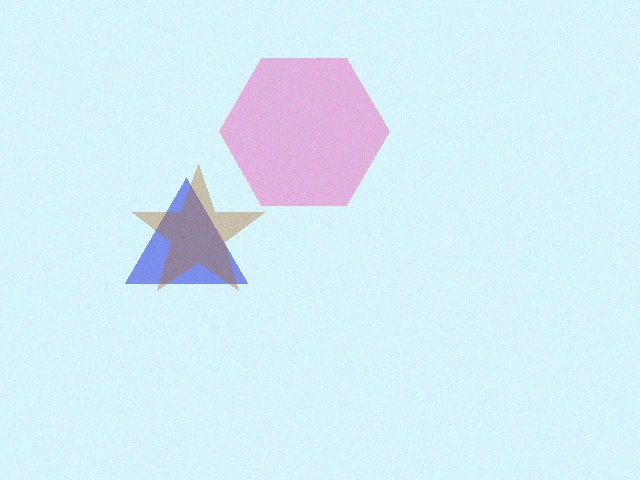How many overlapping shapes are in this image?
There are 3 overlapping shapes in the image.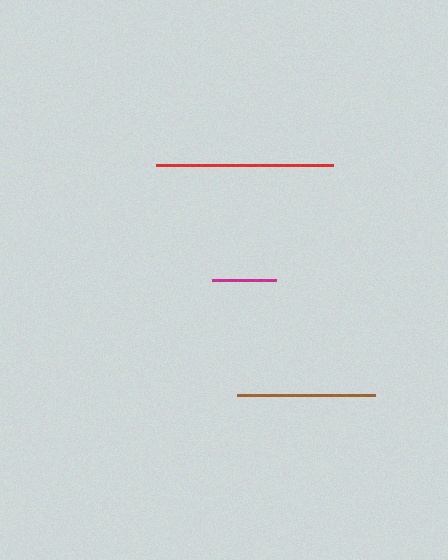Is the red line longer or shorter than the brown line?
The red line is longer than the brown line.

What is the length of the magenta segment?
The magenta segment is approximately 65 pixels long.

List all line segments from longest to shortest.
From longest to shortest: red, brown, magenta.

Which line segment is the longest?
The red line is the longest at approximately 176 pixels.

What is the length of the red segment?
The red segment is approximately 176 pixels long.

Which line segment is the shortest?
The magenta line is the shortest at approximately 65 pixels.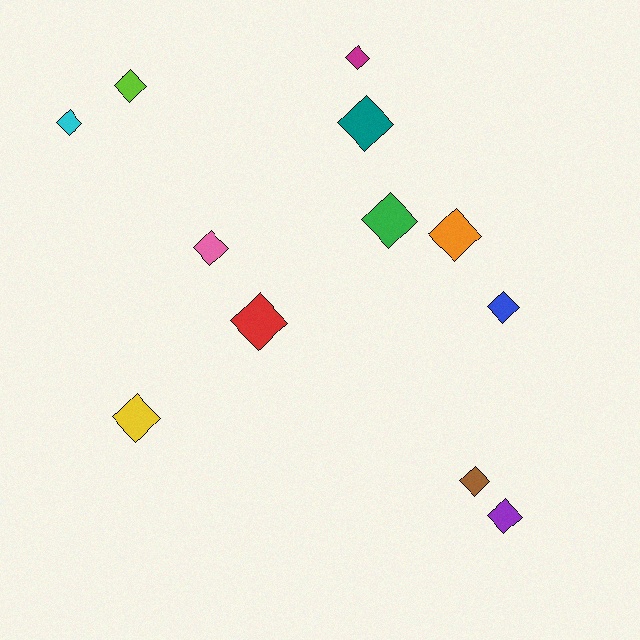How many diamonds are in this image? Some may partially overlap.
There are 12 diamonds.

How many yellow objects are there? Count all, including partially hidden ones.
There is 1 yellow object.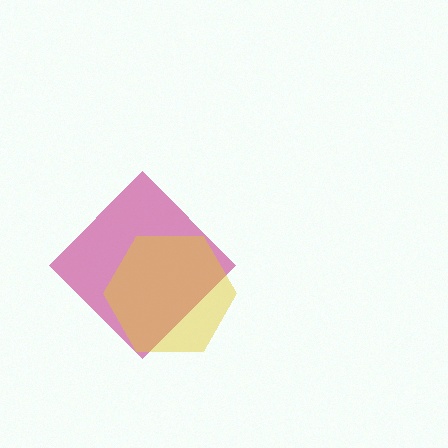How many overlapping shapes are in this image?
There are 2 overlapping shapes in the image.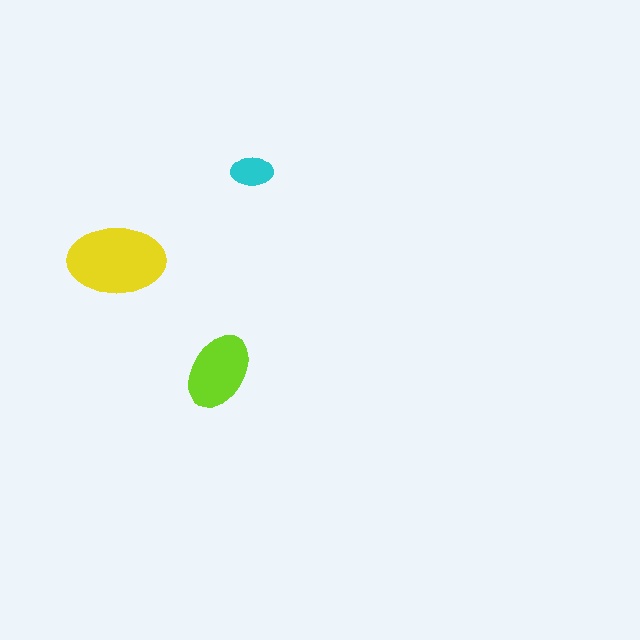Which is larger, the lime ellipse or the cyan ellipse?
The lime one.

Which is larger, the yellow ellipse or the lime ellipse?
The yellow one.